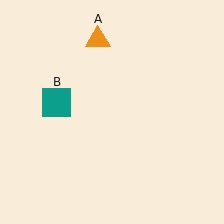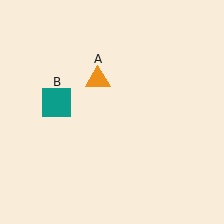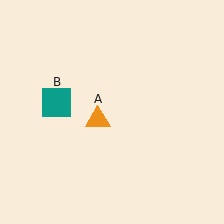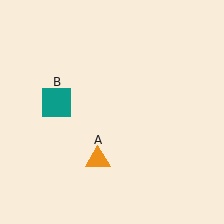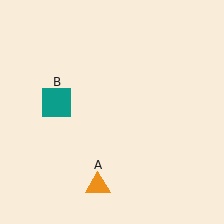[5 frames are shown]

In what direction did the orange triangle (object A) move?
The orange triangle (object A) moved down.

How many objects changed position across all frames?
1 object changed position: orange triangle (object A).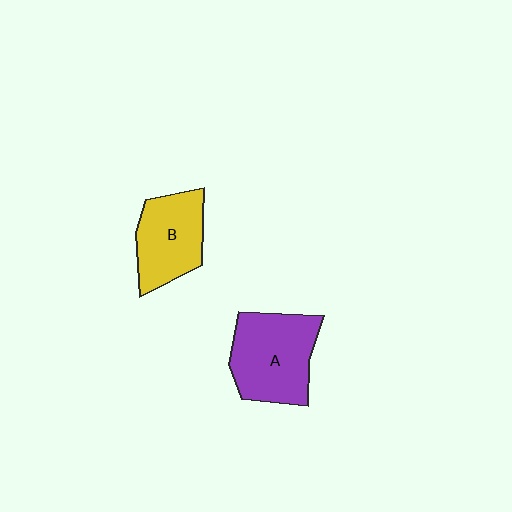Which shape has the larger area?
Shape A (purple).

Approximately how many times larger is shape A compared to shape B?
Approximately 1.3 times.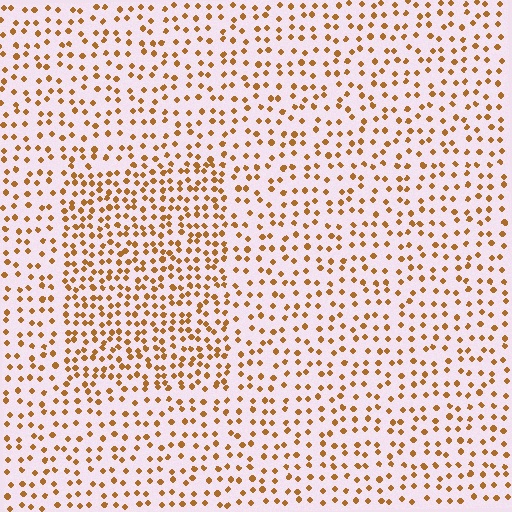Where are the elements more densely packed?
The elements are more densely packed inside the rectangle boundary.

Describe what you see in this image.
The image contains small brown elements arranged at two different densities. A rectangle-shaped region is visible where the elements are more densely packed than the surrounding area.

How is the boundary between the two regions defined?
The boundary is defined by a change in element density (approximately 1.7x ratio). All elements are the same color, size, and shape.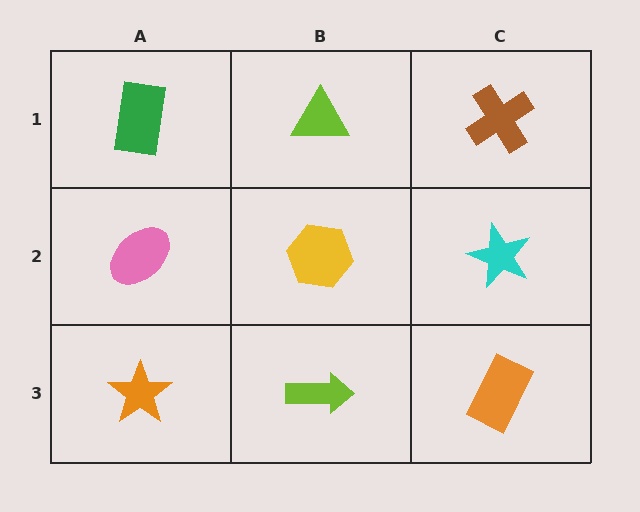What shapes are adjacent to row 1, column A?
A pink ellipse (row 2, column A), a lime triangle (row 1, column B).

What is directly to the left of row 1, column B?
A green rectangle.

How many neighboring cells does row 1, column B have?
3.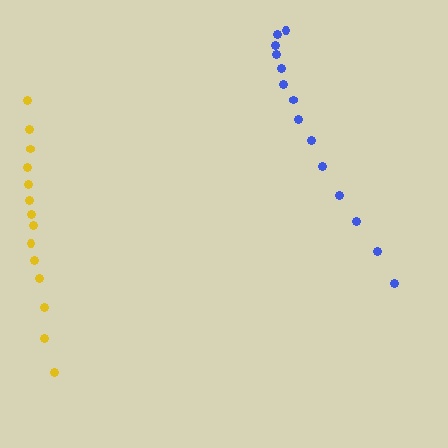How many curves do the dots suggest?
There are 2 distinct paths.